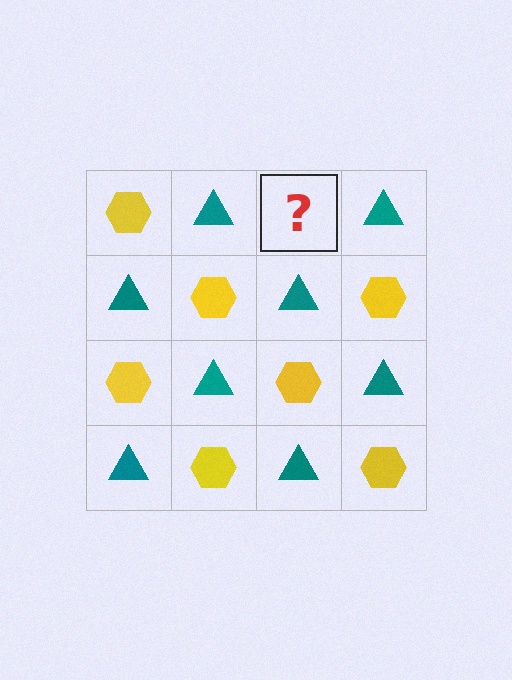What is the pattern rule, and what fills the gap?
The rule is that it alternates yellow hexagon and teal triangle in a checkerboard pattern. The gap should be filled with a yellow hexagon.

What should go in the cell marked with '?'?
The missing cell should contain a yellow hexagon.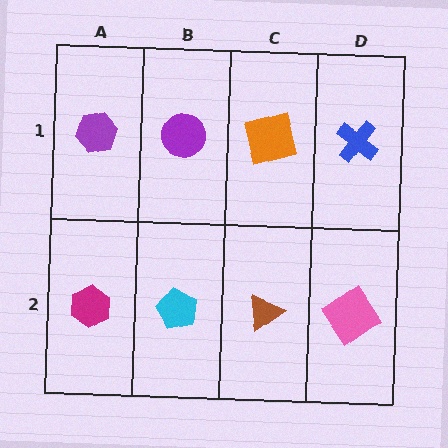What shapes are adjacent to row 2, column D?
A blue cross (row 1, column D), a brown triangle (row 2, column C).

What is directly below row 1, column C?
A brown triangle.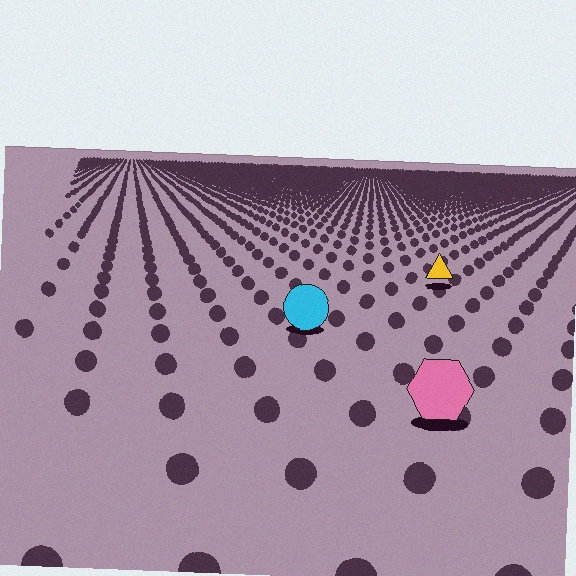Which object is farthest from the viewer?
The yellow triangle is farthest from the viewer. It appears smaller and the ground texture around it is denser.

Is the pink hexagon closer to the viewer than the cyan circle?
Yes. The pink hexagon is closer — you can tell from the texture gradient: the ground texture is coarser near it.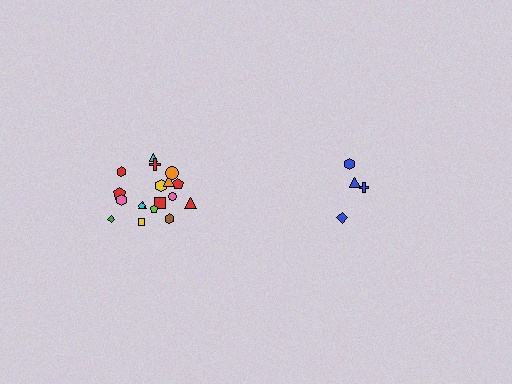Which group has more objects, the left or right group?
The left group.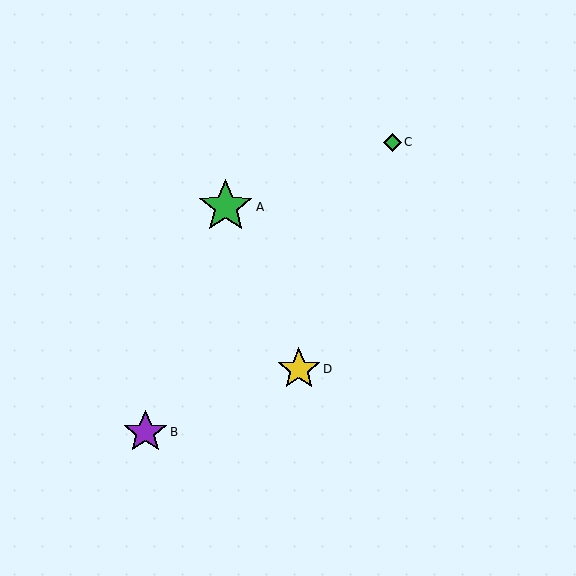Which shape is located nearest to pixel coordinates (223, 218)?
The green star (labeled A) at (226, 207) is nearest to that location.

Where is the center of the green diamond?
The center of the green diamond is at (392, 143).